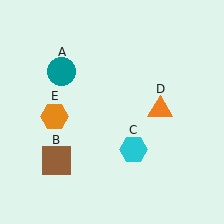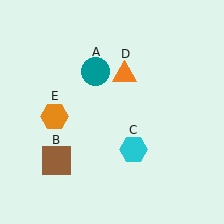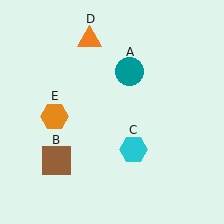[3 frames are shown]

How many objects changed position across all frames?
2 objects changed position: teal circle (object A), orange triangle (object D).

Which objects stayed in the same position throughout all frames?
Brown square (object B) and cyan hexagon (object C) and orange hexagon (object E) remained stationary.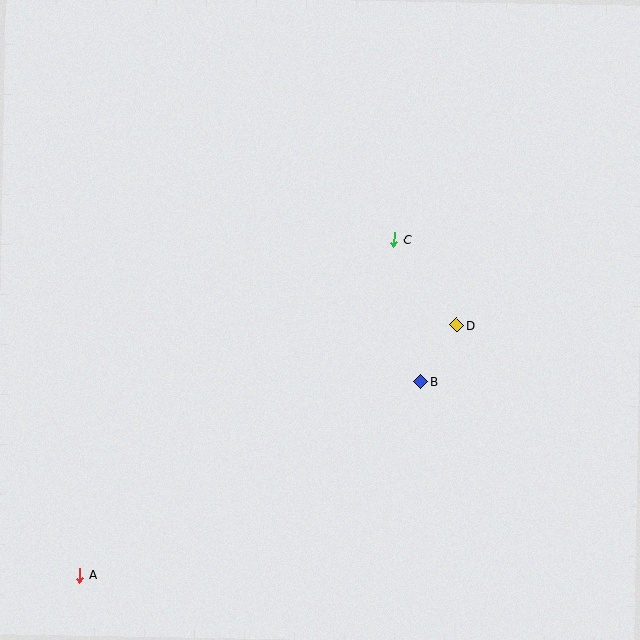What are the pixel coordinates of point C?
Point C is at (394, 239).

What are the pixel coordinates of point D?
Point D is at (457, 325).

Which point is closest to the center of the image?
Point C at (394, 239) is closest to the center.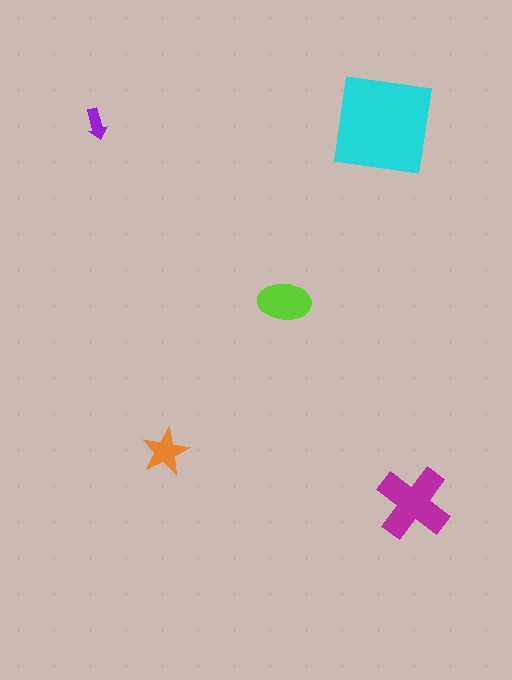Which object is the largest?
The cyan square.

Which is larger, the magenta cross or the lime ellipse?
The magenta cross.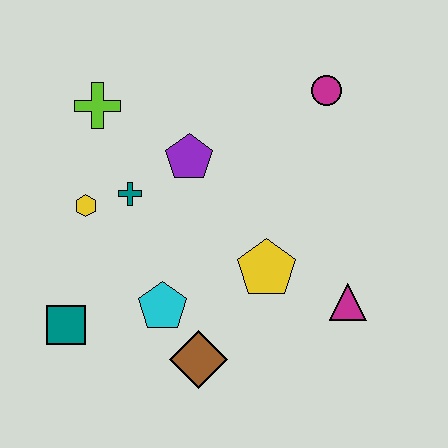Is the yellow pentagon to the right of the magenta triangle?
No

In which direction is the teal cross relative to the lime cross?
The teal cross is below the lime cross.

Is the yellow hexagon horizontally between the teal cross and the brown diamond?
No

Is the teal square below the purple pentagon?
Yes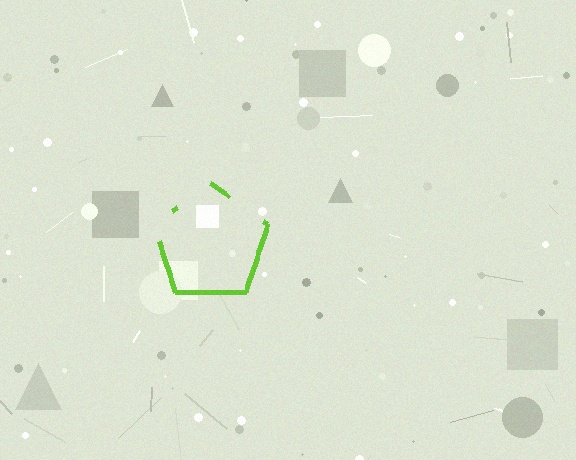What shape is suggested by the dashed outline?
The dashed outline suggests a pentagon.